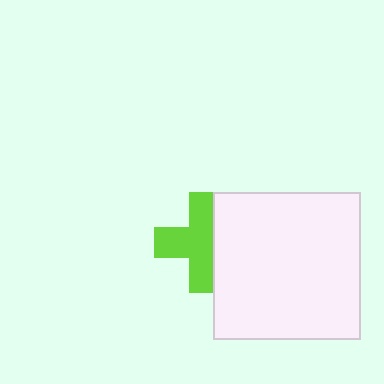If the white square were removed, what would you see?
You would see the complete lime cross.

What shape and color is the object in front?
The object in front is a white square.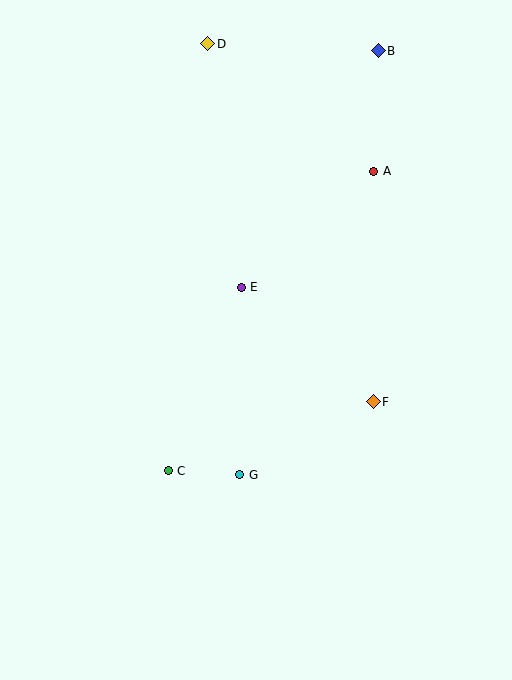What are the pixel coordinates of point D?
Point D is at (208, 44).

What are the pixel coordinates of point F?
Point F is at (373, 402).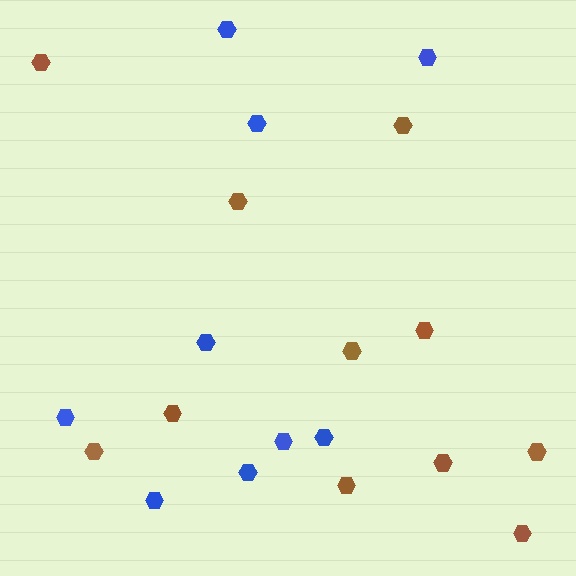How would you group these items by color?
There are 2 groups: one group of brown hexagons (11) and one group of blue hexagons (9).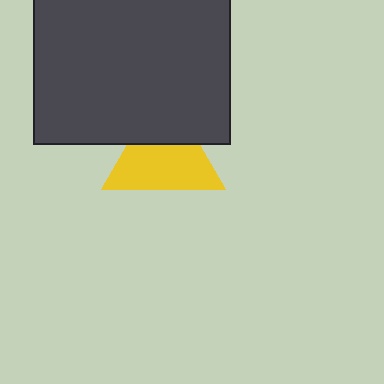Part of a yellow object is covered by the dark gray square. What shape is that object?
It is a triangle.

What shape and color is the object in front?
The object in front is a dark gray square.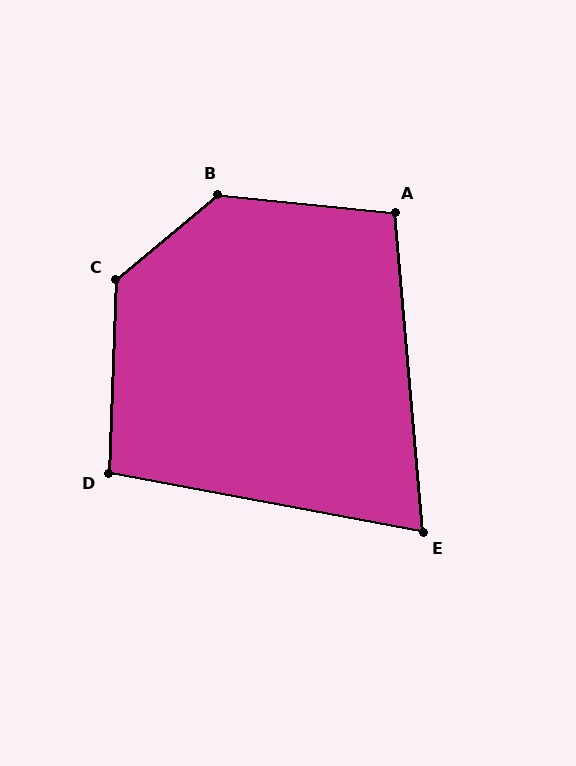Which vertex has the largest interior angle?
B, at approximately 134 degrees.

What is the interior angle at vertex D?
Approximately 98 degrees (obtuse).